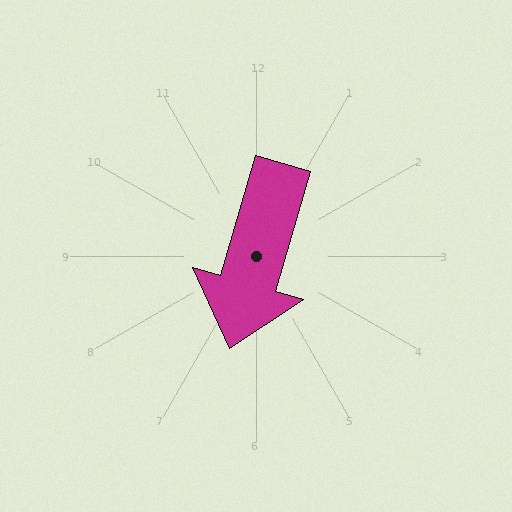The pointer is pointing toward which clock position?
Roughly 7 o'clock.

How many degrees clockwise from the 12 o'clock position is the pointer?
Approximately 196 degrees.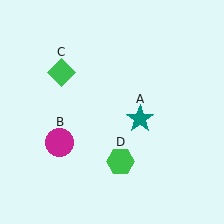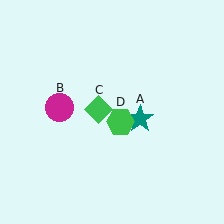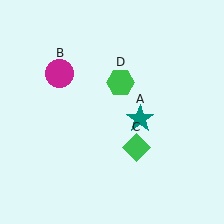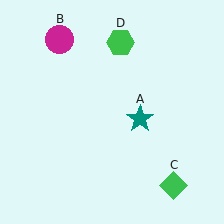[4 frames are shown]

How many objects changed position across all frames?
3 objects changed position: magenta circle (object B), green diamond (object C), green hexagon (object D).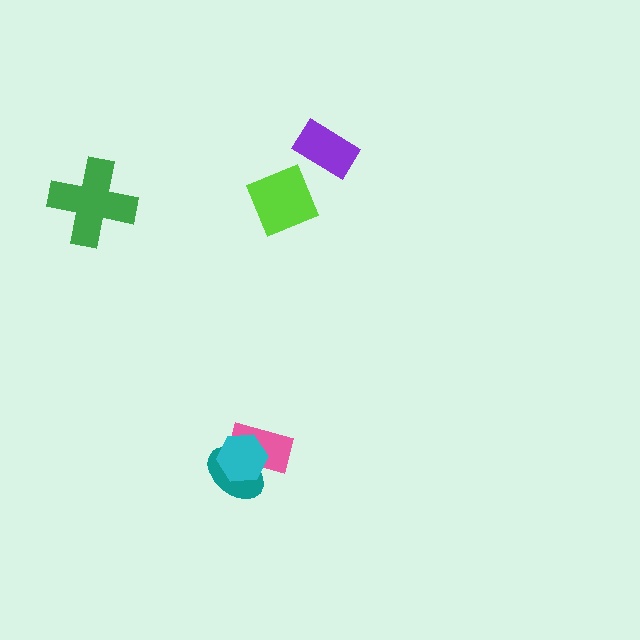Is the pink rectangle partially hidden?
Yes, it is partially covered by another shape.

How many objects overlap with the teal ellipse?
2 objects overlap with the teal ellipse.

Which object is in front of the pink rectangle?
The cyan hexagon is in front of the pink rectangle.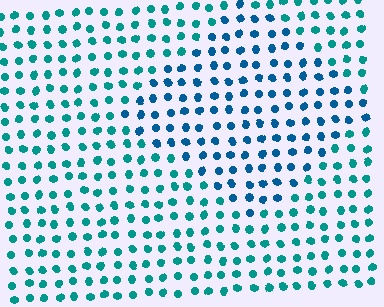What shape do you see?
I see a diamond.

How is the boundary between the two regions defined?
The boundary is defined purely by a slight shift in hue (about 28 degrees). Spacing, size, and orientation are identical on both sides.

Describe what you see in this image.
The image is filled with small teal elements in a uniform arrangement. A diamond-shaped region is visible where the elements are tinted to a slightly different hue, forming a subtle color boundary.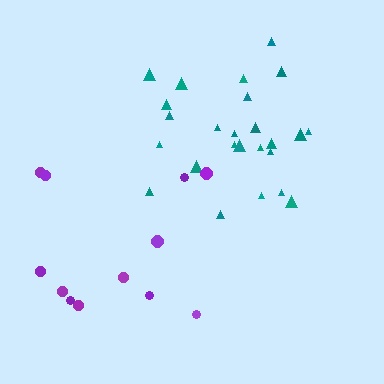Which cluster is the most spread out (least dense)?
Purple.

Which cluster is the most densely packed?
Teal.